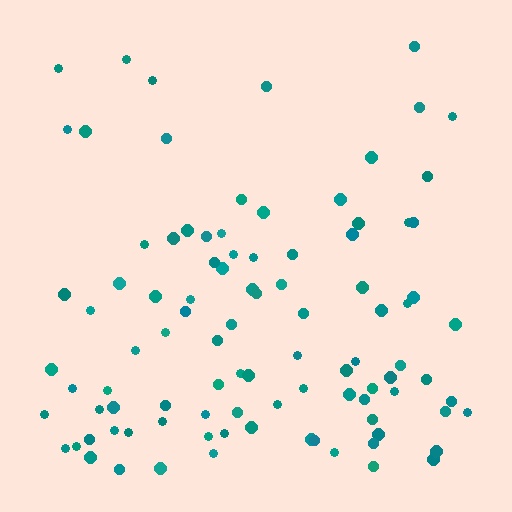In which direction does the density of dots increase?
From top to bottom, with the bottom side densest.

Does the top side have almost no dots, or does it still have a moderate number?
Still a moderate number, just noticeably fewer than the bottom.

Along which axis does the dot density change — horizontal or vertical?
Vertical.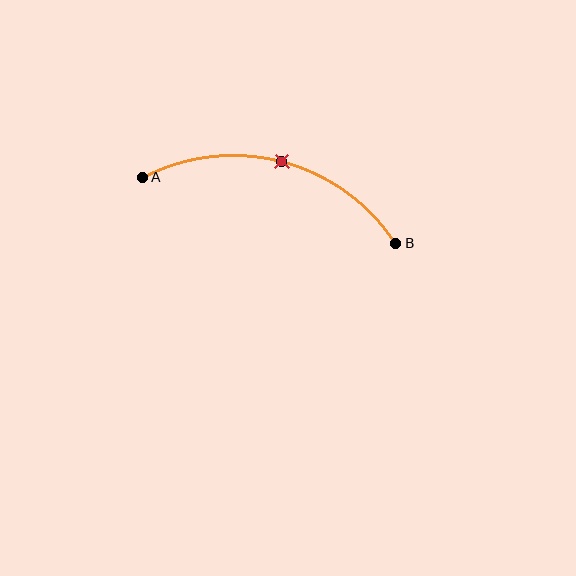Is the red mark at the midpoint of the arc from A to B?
Yes. The red mark lies on the arc at equal arc-length from both A and B — it is the arc midpoint.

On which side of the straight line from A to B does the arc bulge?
The arc bulges above the straight line connecting A and B.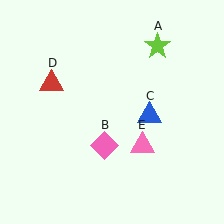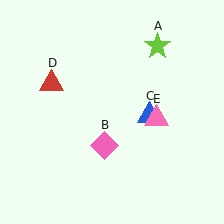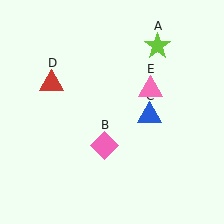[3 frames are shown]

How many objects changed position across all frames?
1 object changed position: pink triangle (object E).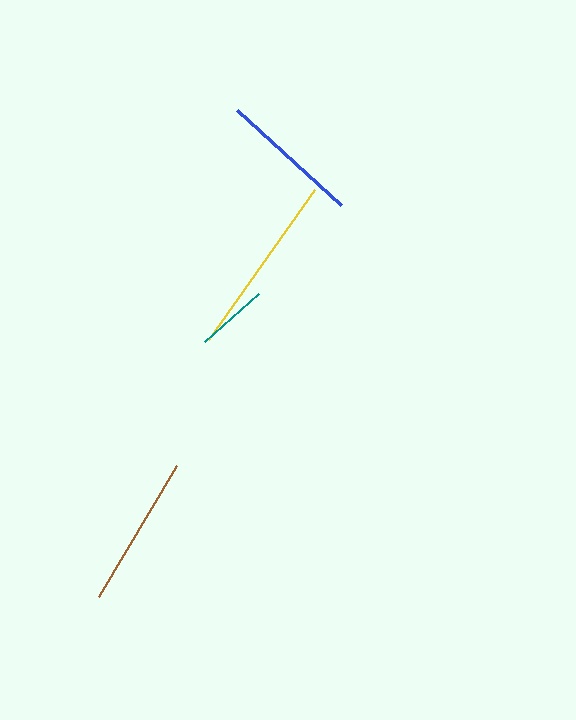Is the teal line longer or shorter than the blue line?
The blue line is longer than the teal line.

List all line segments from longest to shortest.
From longest to shortest: yellow, brown, blue, teal.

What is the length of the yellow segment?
The yellow segment is approximately 183 pixels long.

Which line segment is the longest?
The yellow line is the longest at approximately 183 pixels.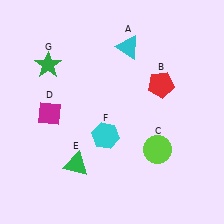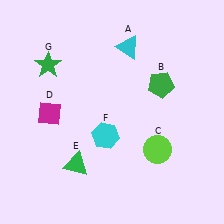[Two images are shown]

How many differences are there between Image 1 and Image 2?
There is 1 difference between the two images.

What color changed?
The pentagon (B) changed from red in Image 1 to green in Image 2.